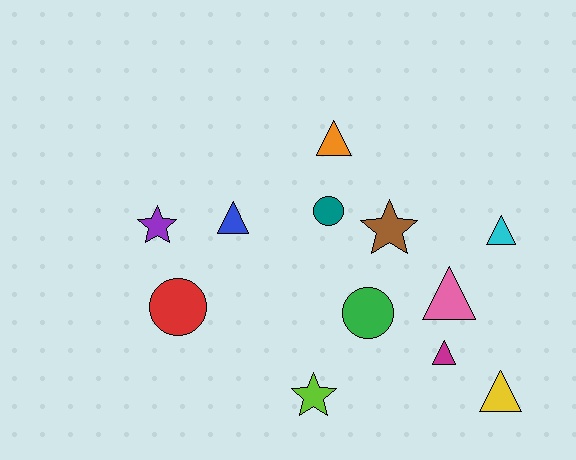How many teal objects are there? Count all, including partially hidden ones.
There is 1 teal object.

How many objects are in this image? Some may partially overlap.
There are 12 objects.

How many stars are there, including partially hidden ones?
There are 3 stars.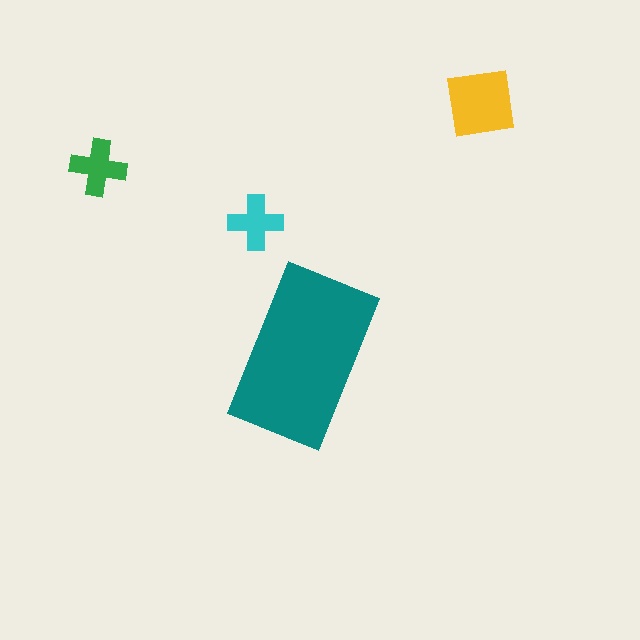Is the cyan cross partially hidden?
No, the cyan cross is fully visible.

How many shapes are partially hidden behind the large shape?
0 shapes are partially hidden.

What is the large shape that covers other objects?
A teal rectangle.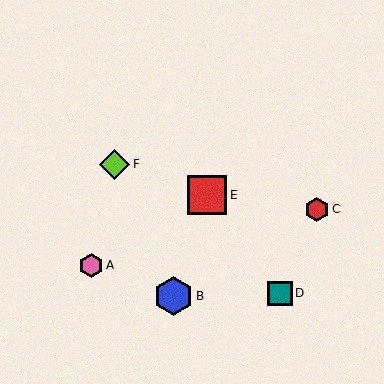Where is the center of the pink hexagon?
The center of the pink hexagon is at (91, 265).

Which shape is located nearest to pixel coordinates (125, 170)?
The lime diamond (labeled F) at (115, 164) is nearest to that location.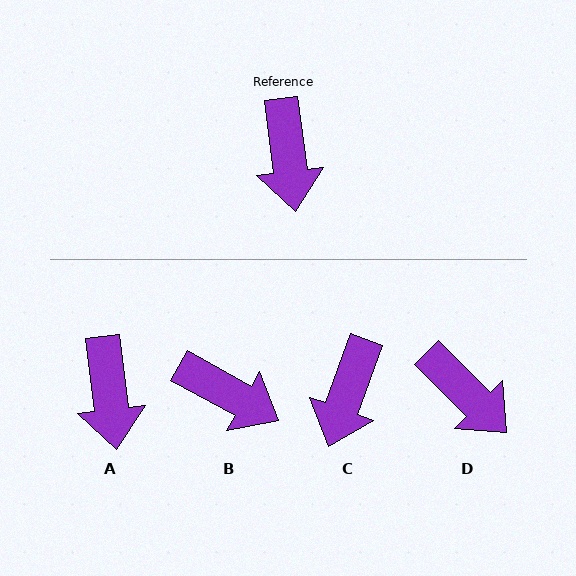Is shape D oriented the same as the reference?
No, it is off by about 38 degrees.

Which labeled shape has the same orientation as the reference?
A.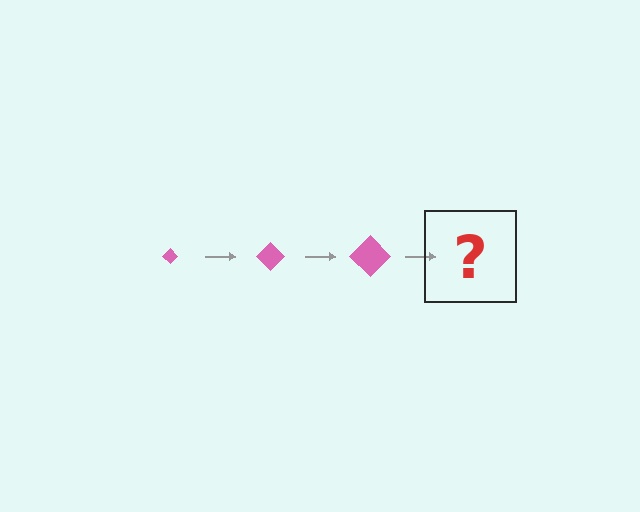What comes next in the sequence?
The next element should be a pink diamond, larger than the previous one.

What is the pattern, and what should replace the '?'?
The pattern is that the diamond gets progressively larger each step. The '?' should be a pink diamond, larger than the previous one.